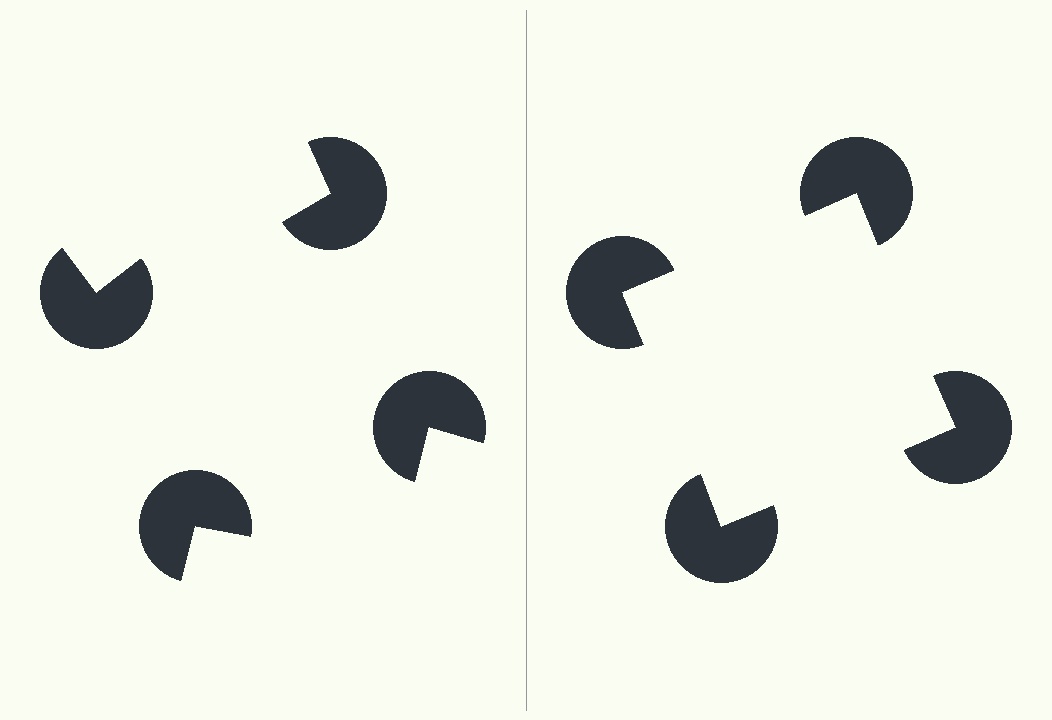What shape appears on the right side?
An illusory square.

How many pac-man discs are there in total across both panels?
8 — 4 on each side.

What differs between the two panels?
The pac-man discs are positioned identically on both sides; only the wedge orientations differ. On the right they align to a square; on the left they are misaligned.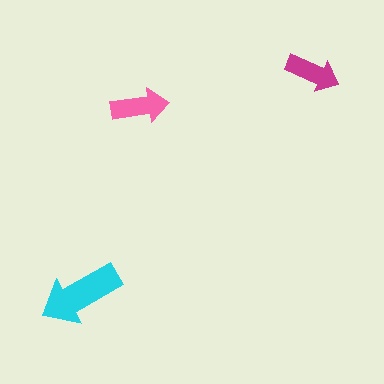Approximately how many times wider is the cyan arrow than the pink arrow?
About 1.5 times wider.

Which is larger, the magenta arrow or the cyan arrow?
The cyan one.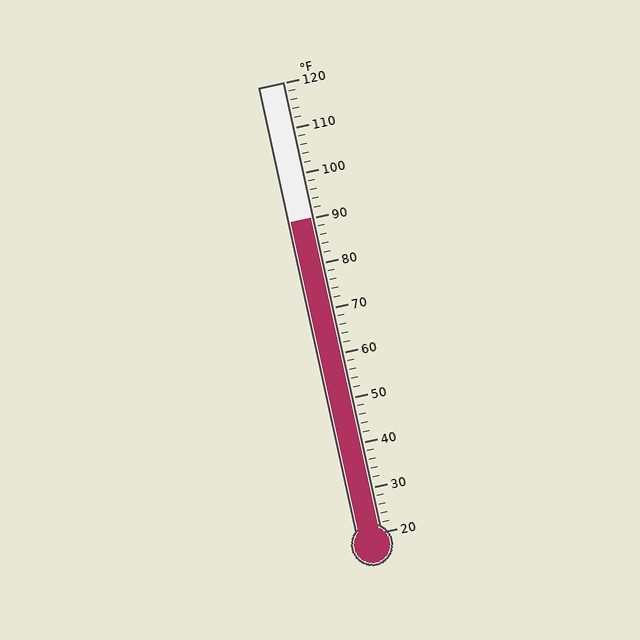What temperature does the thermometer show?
The thermometer shows approximately 90°F.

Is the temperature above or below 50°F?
The temperature is above 50°F.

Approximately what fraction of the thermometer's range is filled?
The thermometer is filled to approximately 70% of its range.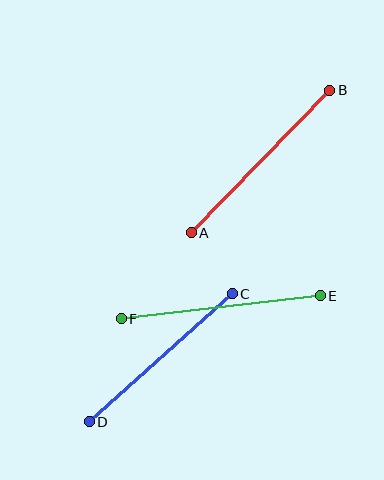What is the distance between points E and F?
The distance is approximately 200 pixels.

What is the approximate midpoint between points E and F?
The midpoint is at approximately (221, 307) pixels.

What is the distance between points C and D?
The distance is approximately 192 pixels.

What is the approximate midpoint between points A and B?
The midpoint is at approximately (260, 162) pixels.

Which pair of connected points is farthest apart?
Points E and F are farthest apart.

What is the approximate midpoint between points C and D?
The midpoint is at approximately (161, 358) pixels.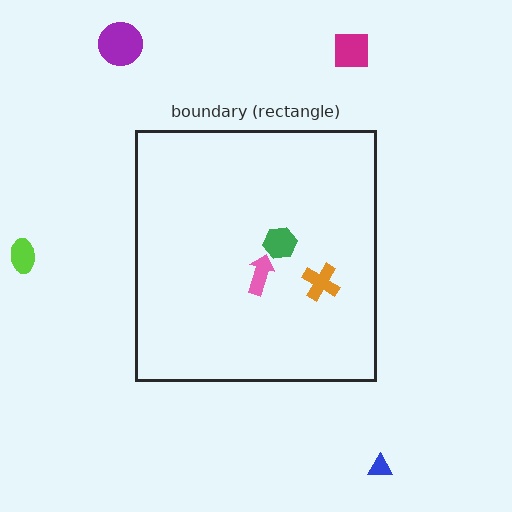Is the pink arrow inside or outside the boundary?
Inside.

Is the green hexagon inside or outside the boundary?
Inside.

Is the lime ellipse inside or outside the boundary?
Outside.